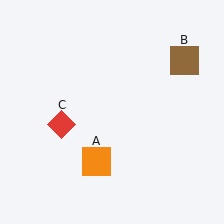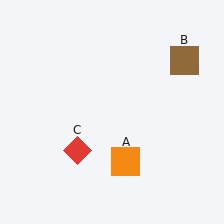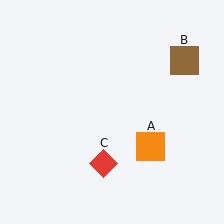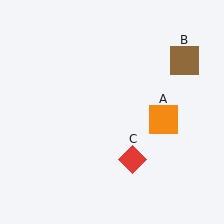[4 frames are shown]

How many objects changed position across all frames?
2 objects changed position: orange square (object A), red diamond (object C).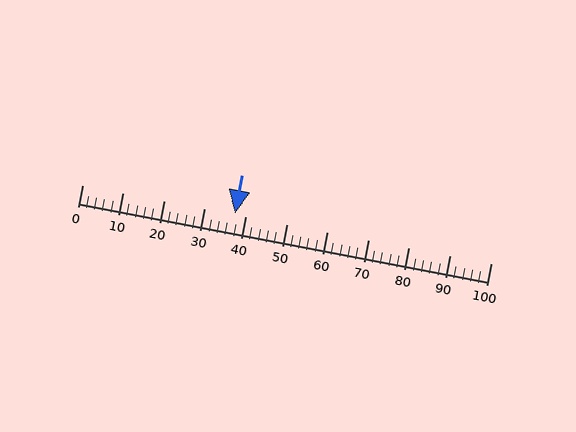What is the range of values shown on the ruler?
The ruler shows values from 0 to 100.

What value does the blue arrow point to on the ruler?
The blue arrow points to approximately 37.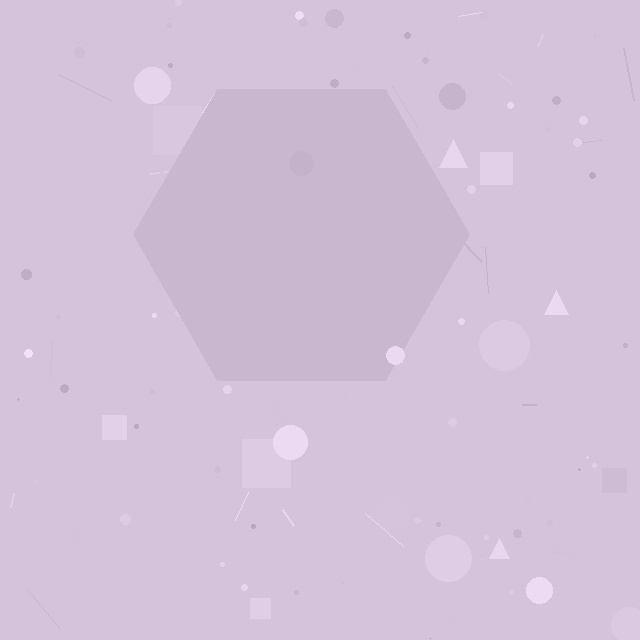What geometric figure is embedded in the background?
A hexagon is embedded in the background.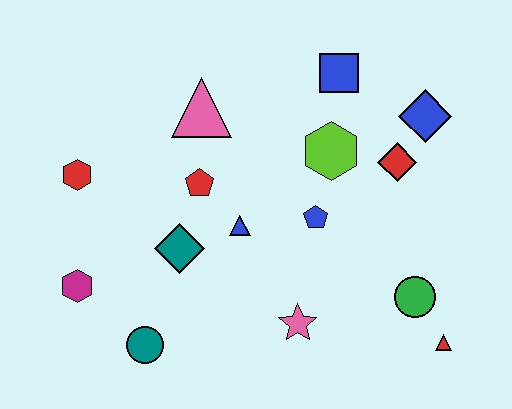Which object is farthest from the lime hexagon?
The magenta hexagon is farthest from the lime hexagon.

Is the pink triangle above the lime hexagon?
Yes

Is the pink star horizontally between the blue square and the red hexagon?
Yes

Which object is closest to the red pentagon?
The blue triangle is closest to the red pentagon.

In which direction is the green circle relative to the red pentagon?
The green circle is to the right of the red pentagon.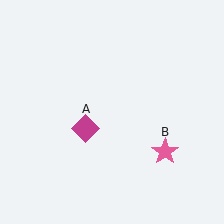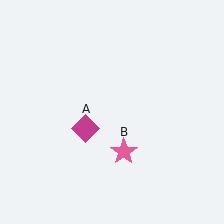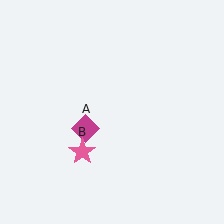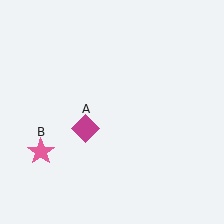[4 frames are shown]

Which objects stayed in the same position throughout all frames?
Magenta diamond (object A) remained stationary.